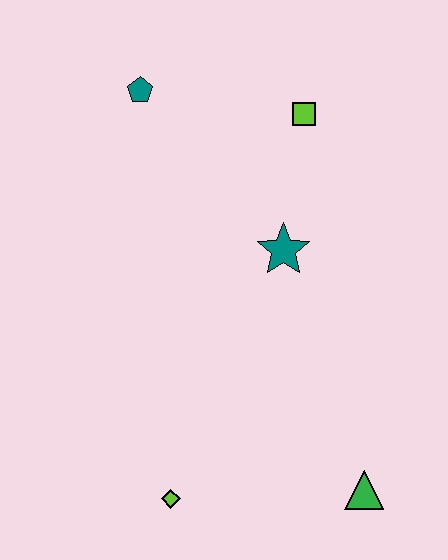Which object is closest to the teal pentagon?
The lime square is closest to the teal pentagon.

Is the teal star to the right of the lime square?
No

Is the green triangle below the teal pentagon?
Yes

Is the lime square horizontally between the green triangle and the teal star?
Yes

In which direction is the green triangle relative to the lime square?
The green triangle is below the lime square.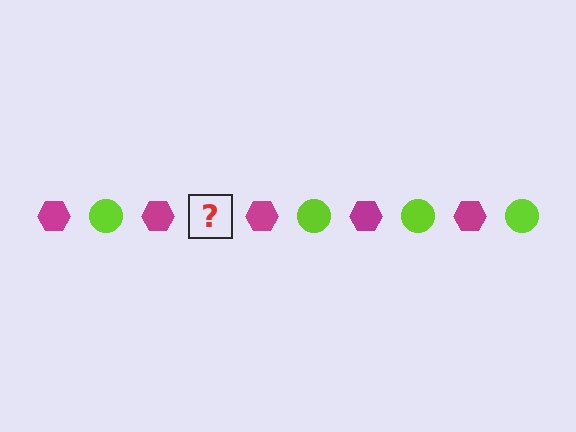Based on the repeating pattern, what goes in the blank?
The blank should be a lime circle.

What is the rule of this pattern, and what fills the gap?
The rule is that the pattern alternates between magenta hexagon and lime circle. The gap should be filled with a lime circle.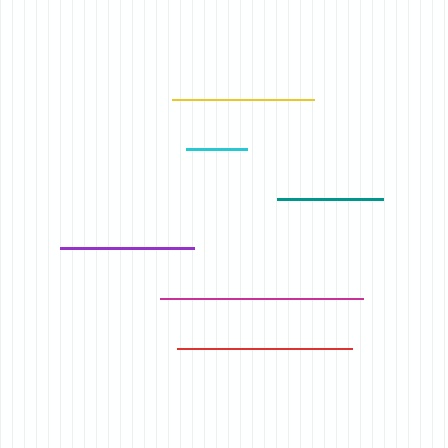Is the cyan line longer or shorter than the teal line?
The teal line is longer than the cyan line.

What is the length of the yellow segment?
The yellow segment is approximately 142 pixels long.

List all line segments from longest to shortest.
From longest to shortest: magenta, red, yellow, purple, teal, cyan.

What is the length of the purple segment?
The purple segment is approximately 134 pixels long.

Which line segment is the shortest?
The cyan line is the shortest at approximately 61 pixels.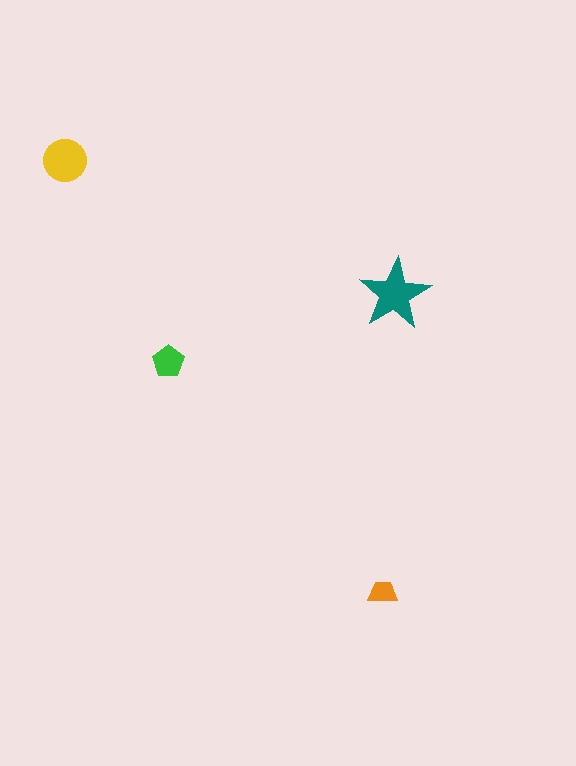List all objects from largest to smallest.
The teal star, the yellow circle, the green pentagon, the orange trapezoid.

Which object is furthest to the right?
The teal star is rightmost.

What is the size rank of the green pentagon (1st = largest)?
3rd.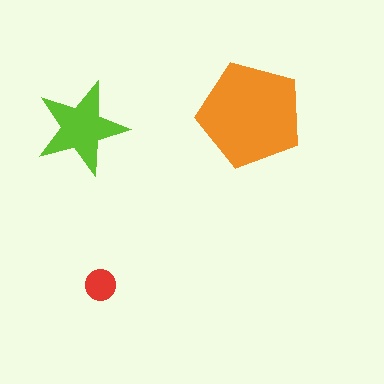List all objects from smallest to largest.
The red circle, the lime star, the orange pentagon.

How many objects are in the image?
There are 3 objects in the image.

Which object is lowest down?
The red circle is bottommost.